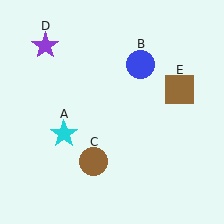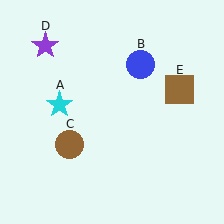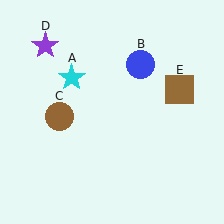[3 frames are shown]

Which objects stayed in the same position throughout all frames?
Blue circle (object B) and purple star (object D) and brown square (object E) remained stationary.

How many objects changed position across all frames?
2 objects changed position: cyan star (object A), brown circle (object C).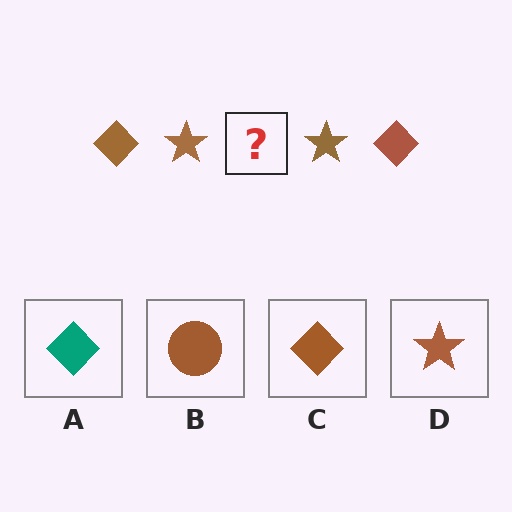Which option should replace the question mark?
Option C.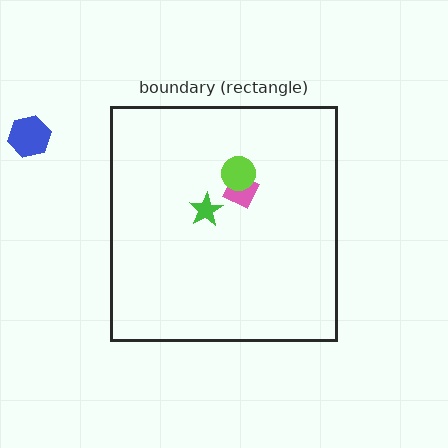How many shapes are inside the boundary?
3 inside, 1 outside.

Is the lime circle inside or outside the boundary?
Inside.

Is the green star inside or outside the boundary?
Inside.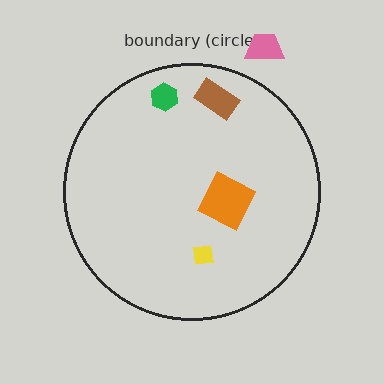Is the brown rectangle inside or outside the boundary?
Inside.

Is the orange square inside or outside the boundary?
Inside.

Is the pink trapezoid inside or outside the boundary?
Outside.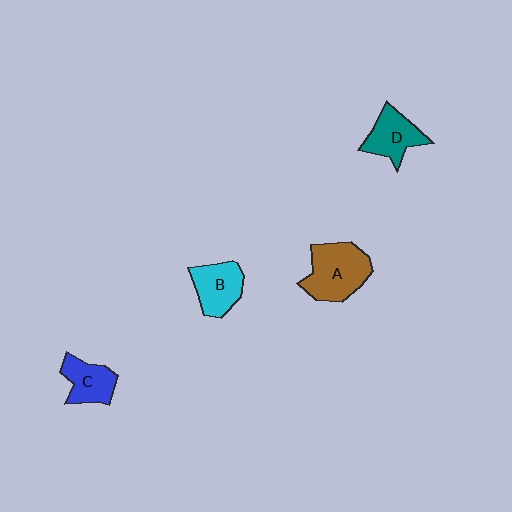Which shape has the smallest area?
Shape C (blue).